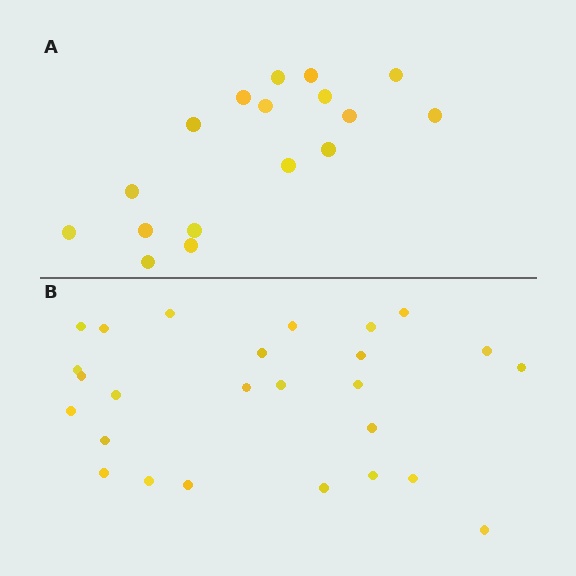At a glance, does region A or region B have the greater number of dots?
Region B (the bottom region) has more dots.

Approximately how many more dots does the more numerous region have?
Region B has roughly 8 or so more dots than region A.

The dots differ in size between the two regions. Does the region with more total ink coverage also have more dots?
No. Region A has more total ink coverage because its dots are larger, but region B actually contains more individual dots. Total area can be misleading — the number of items is what matters here.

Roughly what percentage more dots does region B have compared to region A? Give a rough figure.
About 55% more.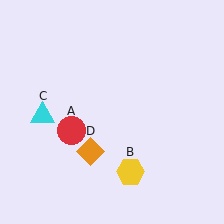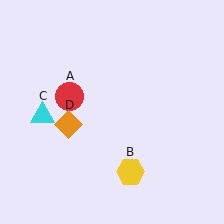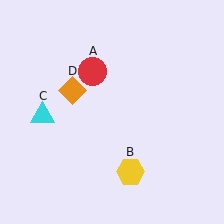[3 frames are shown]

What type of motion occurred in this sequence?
The red circle (object A), orange diamond (object D) rotated clockwise around the center of the scene.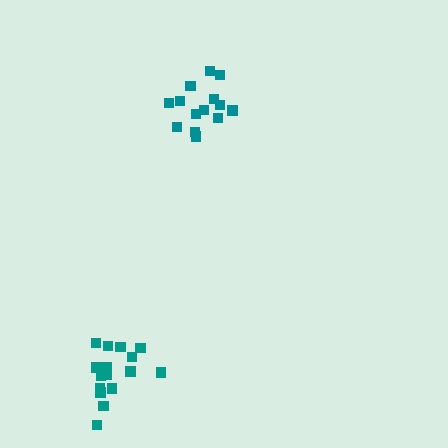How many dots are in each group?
Group 1: 17 dots, Group 2: 14 dots (31 total).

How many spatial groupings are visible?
There are 2 spatial groupings.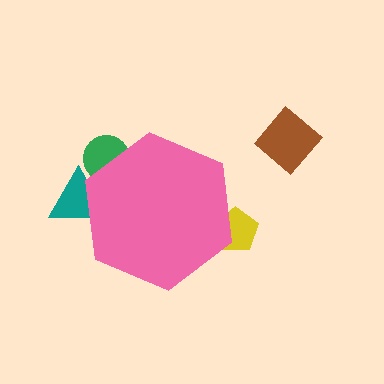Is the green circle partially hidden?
Yes, the green circle is partially hidden behind the pink hexagon.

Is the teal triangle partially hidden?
Yes, the teal triangle is partially hidden behind the pink hexagon.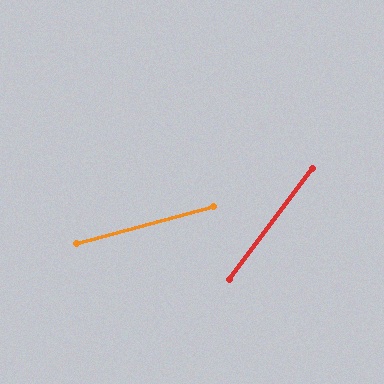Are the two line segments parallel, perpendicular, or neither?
Neither parallel nor perpendicular — they differ by about 38°.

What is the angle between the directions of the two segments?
Approximately 38 degrees.